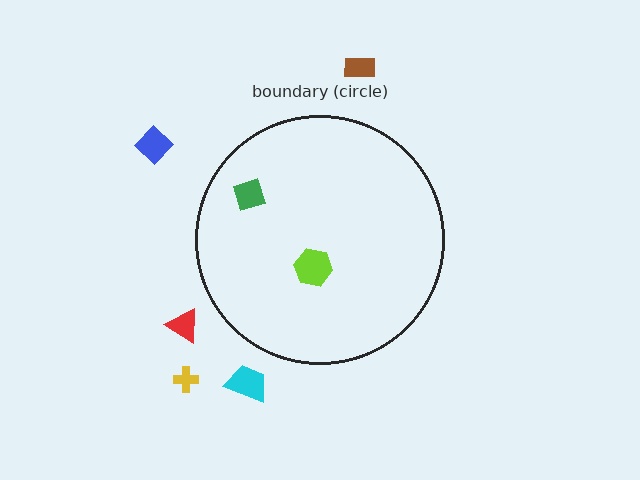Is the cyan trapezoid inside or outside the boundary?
Outside.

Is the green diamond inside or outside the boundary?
Inside.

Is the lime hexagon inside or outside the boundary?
Inside.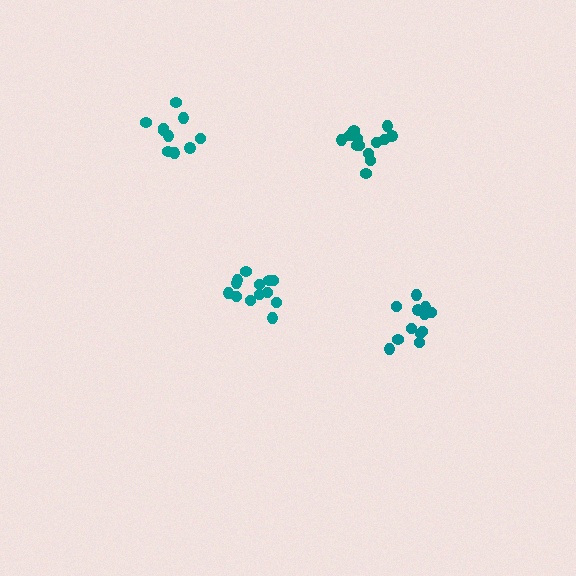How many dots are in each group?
Group 1: 10 dots, Group 2: 13 dots, Group 3: 14 dots, Group 4: 13 dots (50 total).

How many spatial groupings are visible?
There are 4 spatial groupings.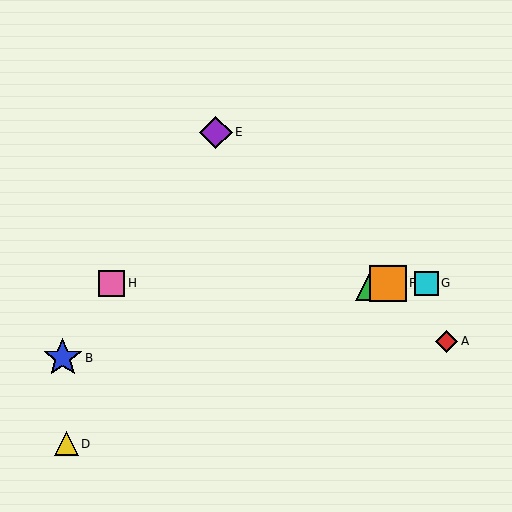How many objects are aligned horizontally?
4 objects (C, F, G, H) are aligned horizontally.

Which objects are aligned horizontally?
Objects C, F, G, H are aligned horizontally.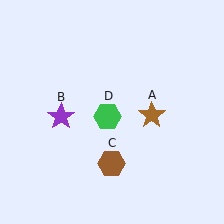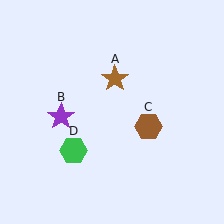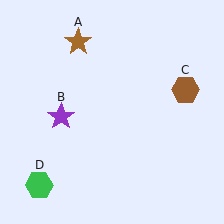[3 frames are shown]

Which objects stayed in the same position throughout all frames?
Purple star (object B) remained stationary.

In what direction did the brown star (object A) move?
The brown star (object A) moved up and to the left.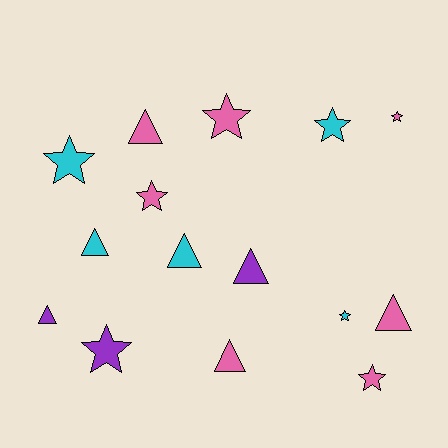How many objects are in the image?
There are 15 objects.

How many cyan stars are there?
There are 3 cyan stars.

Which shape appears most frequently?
Star, with 8 objects.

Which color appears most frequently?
Pink, with 7 objects.